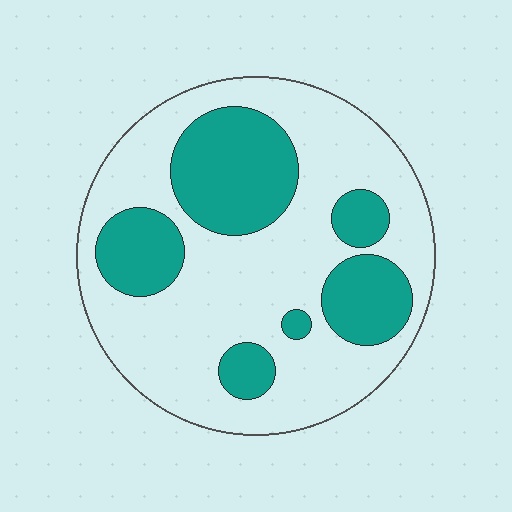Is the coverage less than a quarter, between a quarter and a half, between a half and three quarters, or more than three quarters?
Between a quarter and a half.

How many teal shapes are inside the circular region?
6.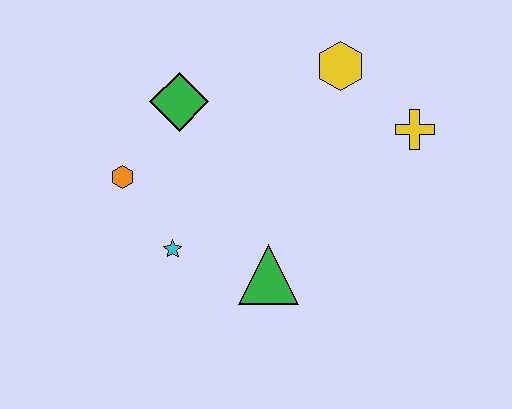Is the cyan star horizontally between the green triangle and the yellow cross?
No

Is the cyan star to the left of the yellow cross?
Yes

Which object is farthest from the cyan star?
The yellow cross is farthest from the cyan star.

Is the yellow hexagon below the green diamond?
No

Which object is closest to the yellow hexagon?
The yellow cross is closest to the yellow hexagon.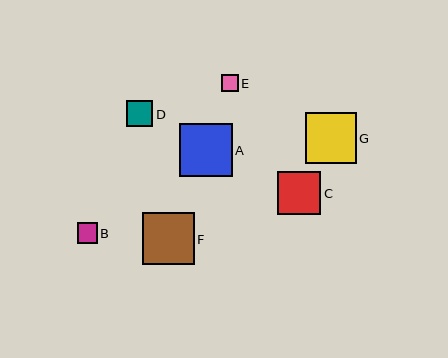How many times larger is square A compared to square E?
Square A is approximately 3.2 times the size of square E.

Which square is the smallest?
Square E is the smallest with a size of approximately 17 pixels.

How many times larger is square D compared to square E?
Square D is approximately 1.6 times the size of square E.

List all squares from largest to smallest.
From largest to smallest: A, F, G, C, D, B, E.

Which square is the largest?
Square A is the largest with a size of approximately 53 pixels.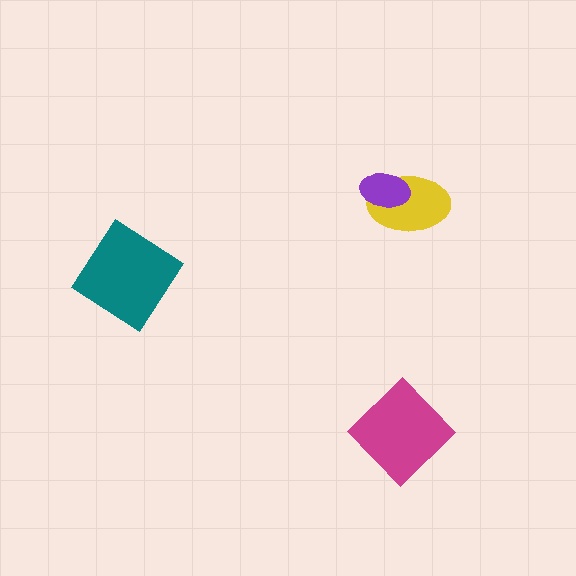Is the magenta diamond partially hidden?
No, no other shape covers it.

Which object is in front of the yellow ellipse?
The purple ellipse is in front of the yellow ellipse.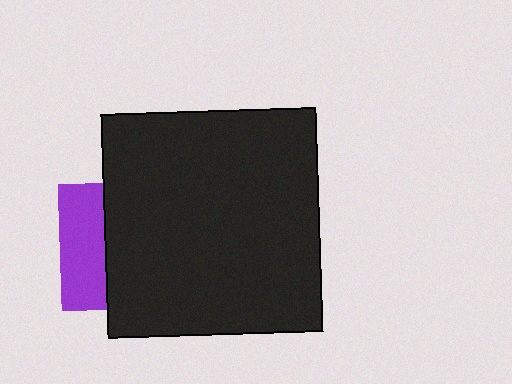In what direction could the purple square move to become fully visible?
The purple square could move left. That would shift it out from behind the black rectangle entirely.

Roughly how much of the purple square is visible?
A small part of it is visible (roughly 36%).